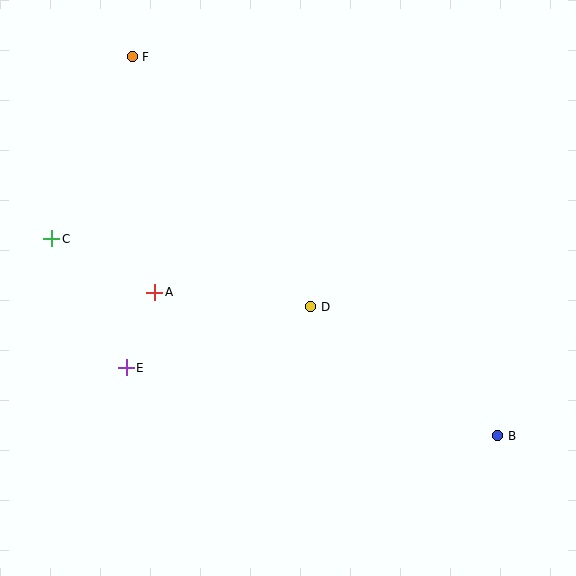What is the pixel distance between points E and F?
The distance between E and F is 311 pixels.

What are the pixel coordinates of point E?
Point E is at (126, 368).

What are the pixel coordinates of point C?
Point C is at (52, 239).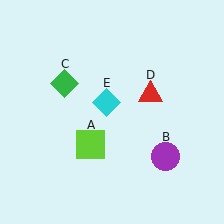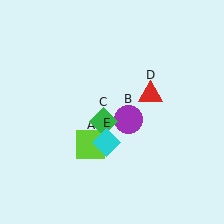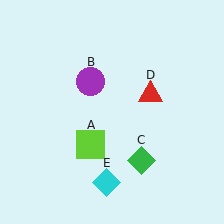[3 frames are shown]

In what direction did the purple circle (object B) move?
The purple circle (object B) moved up and to the left.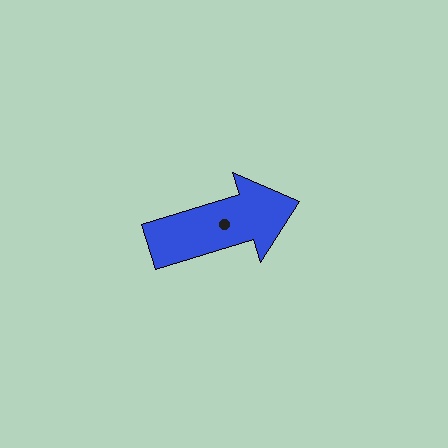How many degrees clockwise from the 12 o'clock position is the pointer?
Approximately 73 degrees.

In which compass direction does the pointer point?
East.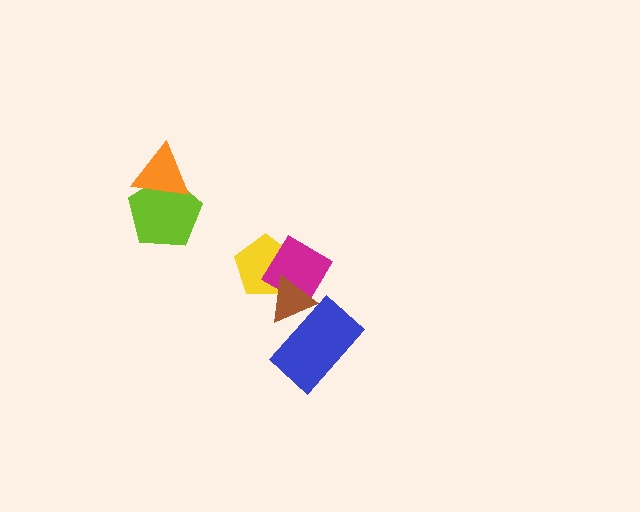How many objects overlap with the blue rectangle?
1 object overlaps with the blue rectangle.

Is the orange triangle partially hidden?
No, no other shape covers it.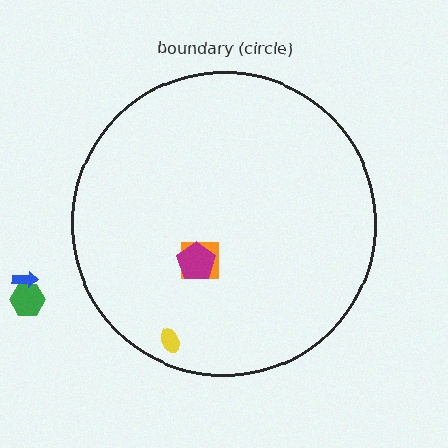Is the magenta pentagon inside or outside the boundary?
Inside.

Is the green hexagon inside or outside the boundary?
Outside.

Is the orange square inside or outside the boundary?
Inside.